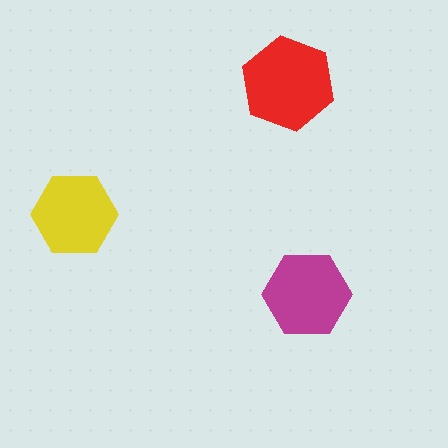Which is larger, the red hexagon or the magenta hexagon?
The red one.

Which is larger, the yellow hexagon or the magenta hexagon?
The magenta one.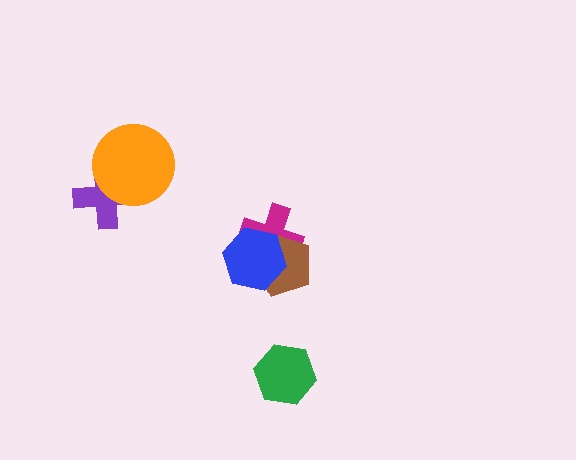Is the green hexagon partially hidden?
No, no other shape covers it.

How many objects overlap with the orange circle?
1 object overlaps with the orange circle.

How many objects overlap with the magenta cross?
2 objects overlap with the magenta cross.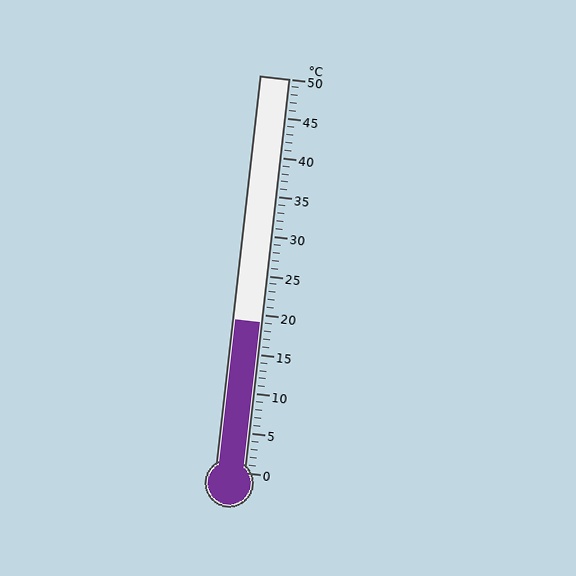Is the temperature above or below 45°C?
The temperature is below 45°C.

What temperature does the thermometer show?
The thermometer shows approximately 19°C.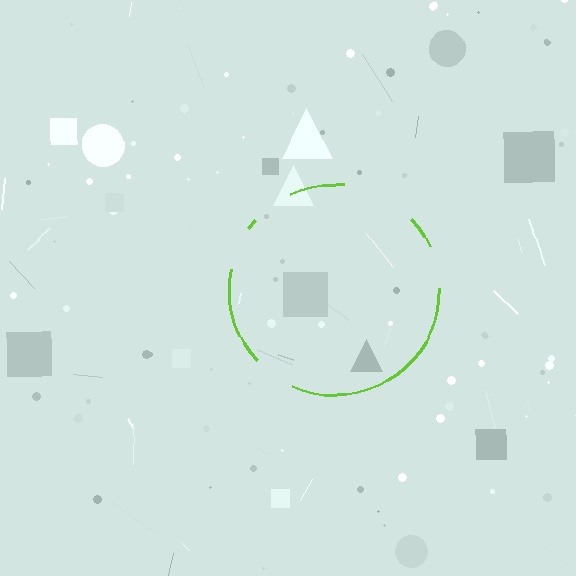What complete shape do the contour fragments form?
The contour fragments form a circle.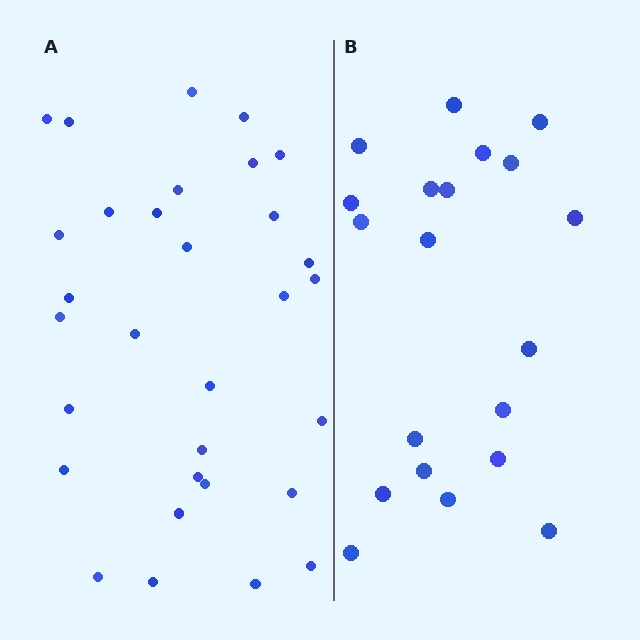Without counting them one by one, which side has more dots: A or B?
Region A (the left region) has more dots.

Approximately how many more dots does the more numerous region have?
Region A has roughly 12 or so more dots than region B.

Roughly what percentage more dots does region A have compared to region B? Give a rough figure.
About 55% more.